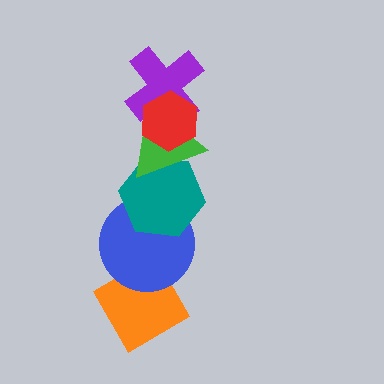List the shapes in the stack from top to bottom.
From top to bottom: the red hexagon, the purple cross, the green triangle, the teal hexagon, the blue circle, the orange diamond.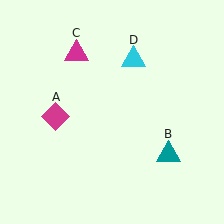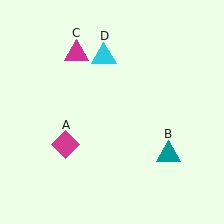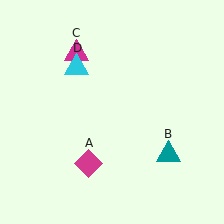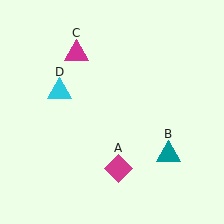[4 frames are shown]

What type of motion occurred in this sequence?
The magenta diamond (object A), cyan triangle (object D) rotated counterclockwise around the center of the scene.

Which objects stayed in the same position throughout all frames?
Teal triangle (object B) and magenta triangle (object C) remained stationary.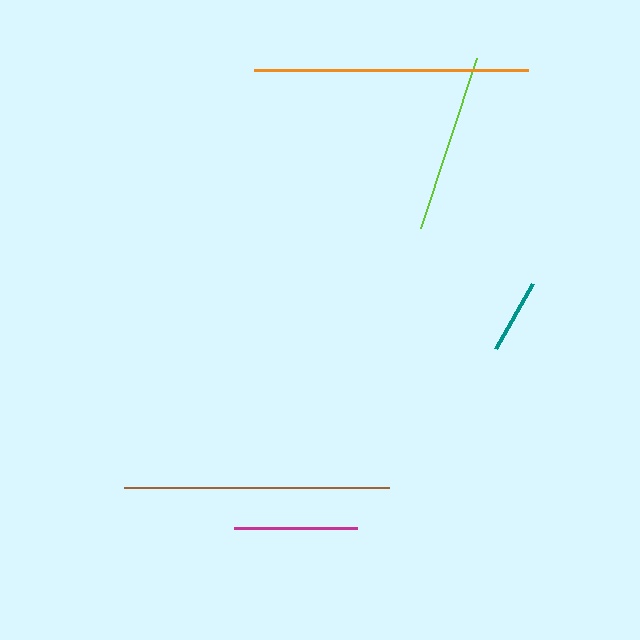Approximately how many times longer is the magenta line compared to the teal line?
The magenta line is approximately 1.6 times the length of the teal line.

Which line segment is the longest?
The orange line is the longest at approximately 274 pixels.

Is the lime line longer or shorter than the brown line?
The brown line is longer than the lime line.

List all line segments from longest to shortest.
From longest to shortest: orange, brown, lime, magenta, teal.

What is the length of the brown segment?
The brown segment is approximately 265 pixels long.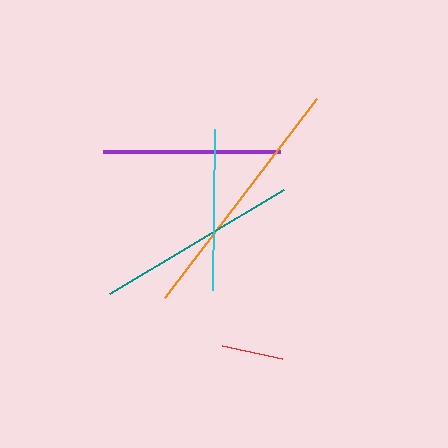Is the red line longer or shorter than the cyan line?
The cyan line is longer than the red line.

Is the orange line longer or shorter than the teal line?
The orange line is longer than the teal line.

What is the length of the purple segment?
The purple segment is approximately 178 pixels long.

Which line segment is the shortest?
The red line is the shortest at approximately 62 pixels.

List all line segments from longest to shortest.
From longest to shortest: orange, teal, purple, cyan, red.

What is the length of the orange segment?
The orange segment is approximately 250 pixels long.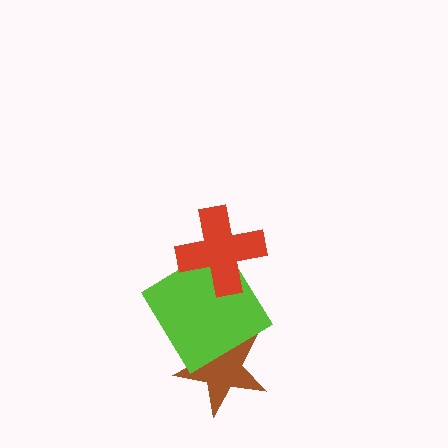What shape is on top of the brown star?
The lime diamond is on top of the brown star.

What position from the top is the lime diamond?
The lime diamond is 2nd from the top.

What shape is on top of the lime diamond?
The red cross is on top of the lime diamond.